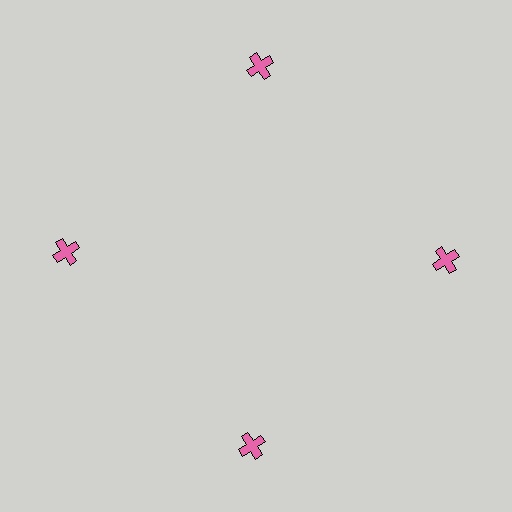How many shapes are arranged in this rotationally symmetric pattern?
There are 4 shapes, arranged in 4 groups of 1.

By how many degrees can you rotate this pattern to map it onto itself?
The pattern maps onto itself every 90 degrees of rotation.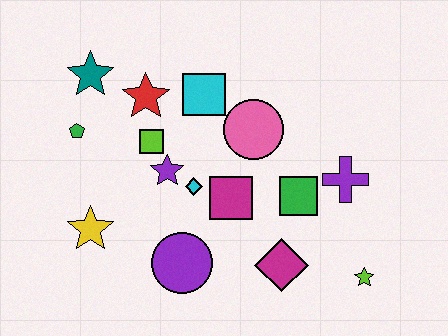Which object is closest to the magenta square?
The cyan diamond is closest to the magenta square.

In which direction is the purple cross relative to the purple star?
The purple cross is to the right of the purple star.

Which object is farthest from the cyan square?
The lime star is farthest from the cyan square.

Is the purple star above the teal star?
No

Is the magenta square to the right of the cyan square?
Yes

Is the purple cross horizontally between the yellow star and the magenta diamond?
No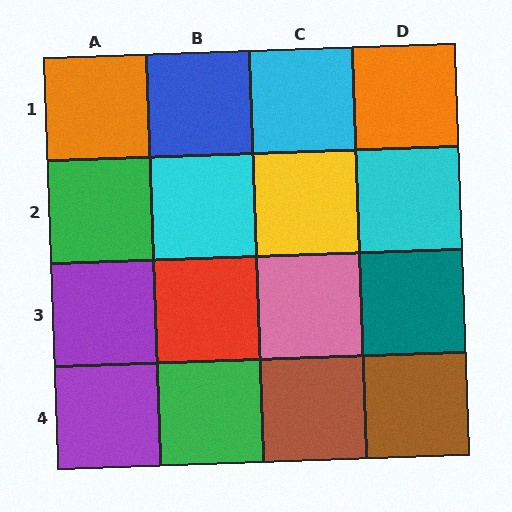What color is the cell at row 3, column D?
Teal.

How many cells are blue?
1 cell is blue.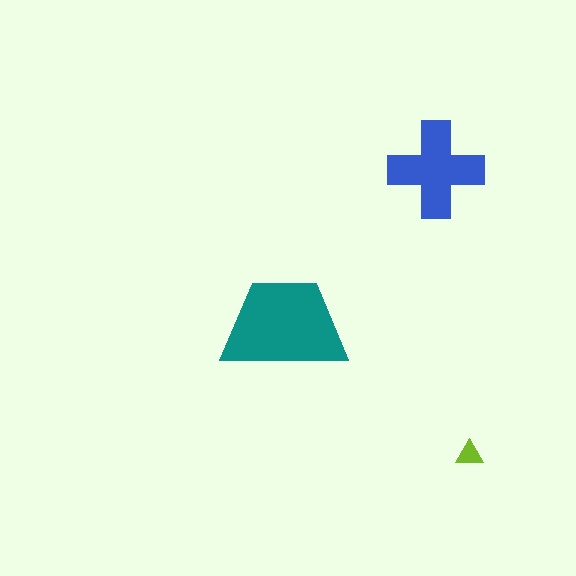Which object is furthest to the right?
The lime triangle is rightmost.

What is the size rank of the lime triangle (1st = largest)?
3rd.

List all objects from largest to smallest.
The teal trapezoid, the blue cross, the lime triangle.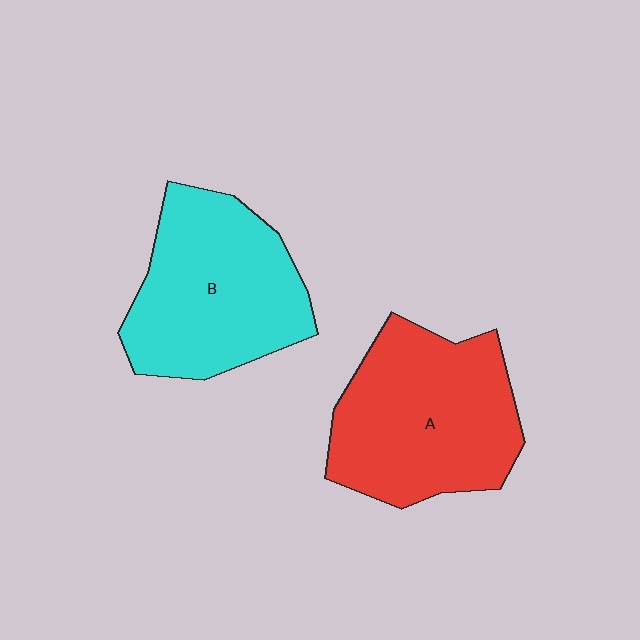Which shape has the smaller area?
Shape B (cyan).